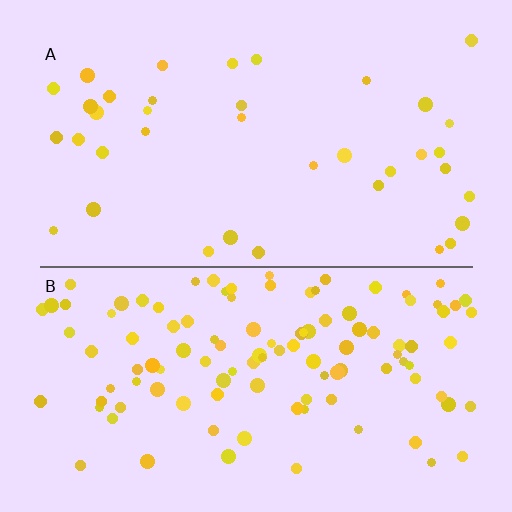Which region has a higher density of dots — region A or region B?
B (the bottom).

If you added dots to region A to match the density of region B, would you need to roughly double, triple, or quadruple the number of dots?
Approximately triple.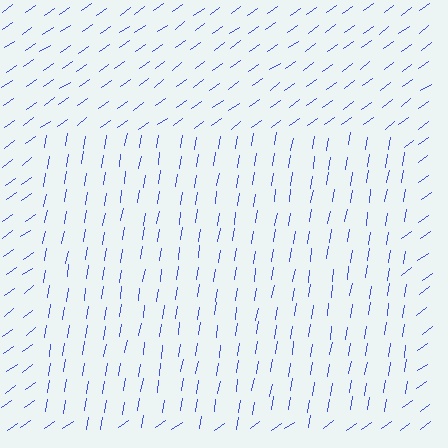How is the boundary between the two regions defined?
The boundary is defined purely by a change in line orientation (approximately 45 degrees difference). All lines are the same color and thickness.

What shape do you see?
I see a rectangle.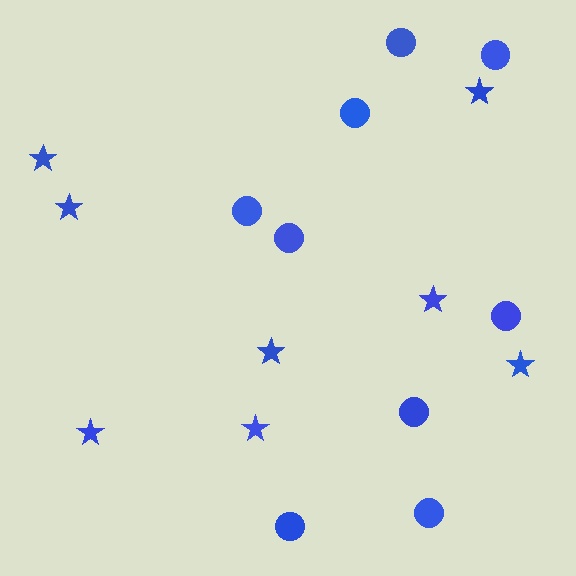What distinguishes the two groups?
There are 2 groups: one group of stars (8) and one group of circles (9).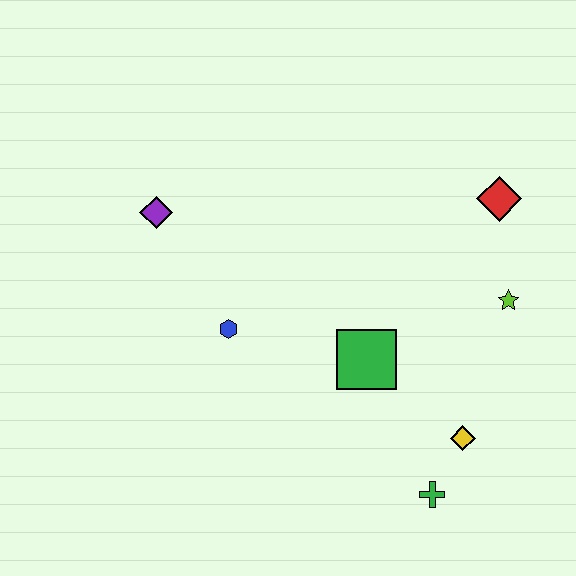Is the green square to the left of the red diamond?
Yes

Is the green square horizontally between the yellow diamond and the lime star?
No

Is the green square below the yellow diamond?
No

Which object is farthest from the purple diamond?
The green cross is farthest from the purple diamond.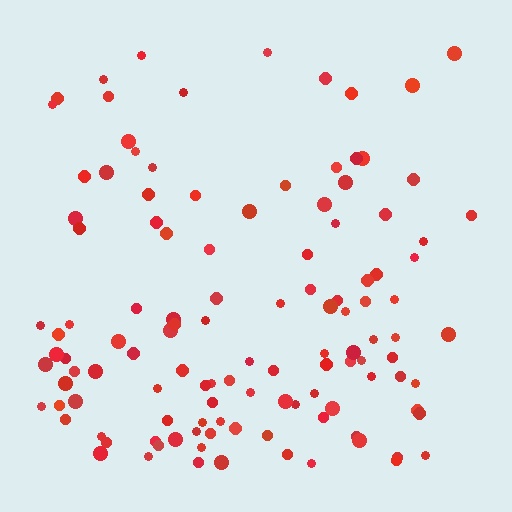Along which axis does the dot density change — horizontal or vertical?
Vertical.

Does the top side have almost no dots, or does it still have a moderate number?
Still a moderate number, just noticeably fewer than the bottom.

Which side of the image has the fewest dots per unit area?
The top.